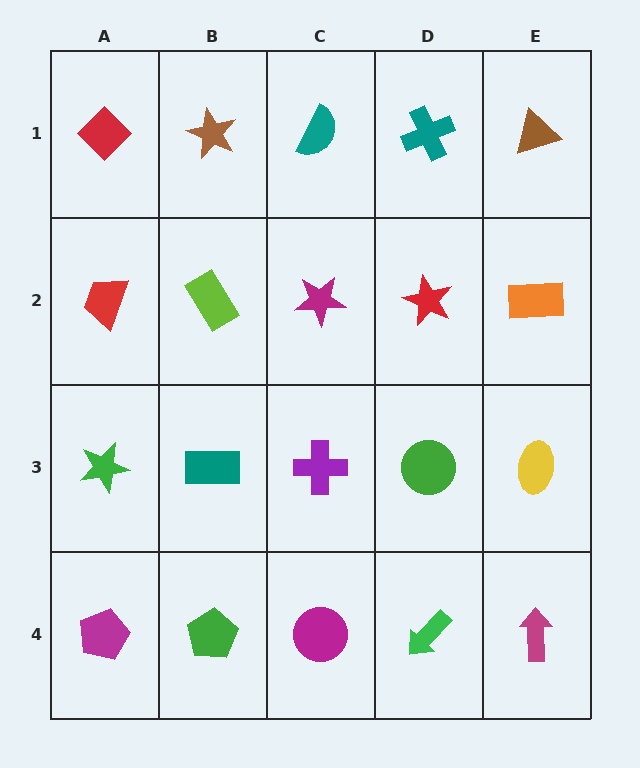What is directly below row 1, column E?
An orange rectangle.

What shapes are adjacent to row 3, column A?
A red trapezoid (row 2, column A), a magenta pentagon (row 4, column A), a teal rectangle (row 3, column B).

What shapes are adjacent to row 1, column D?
A red star (row 2, column D), a teal semicircle (row 1, column C), a brown triangle (row 1, column E).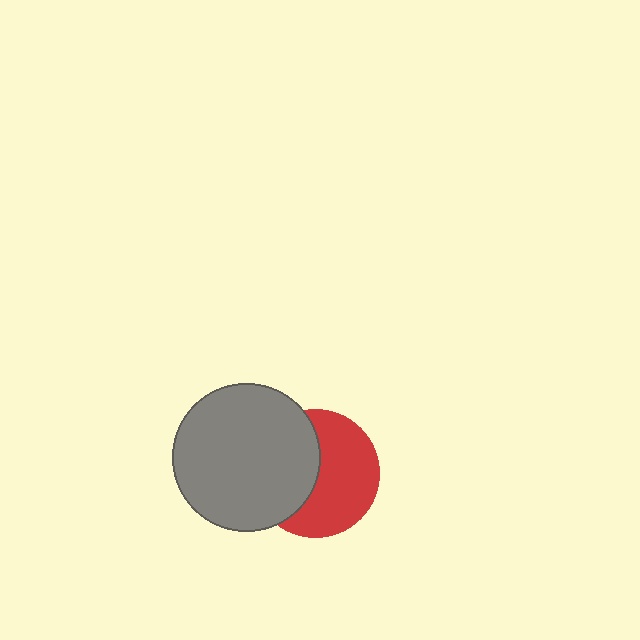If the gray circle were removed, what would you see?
You would see the complete red circle.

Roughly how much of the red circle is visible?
About half of it is visible (roughly 56%).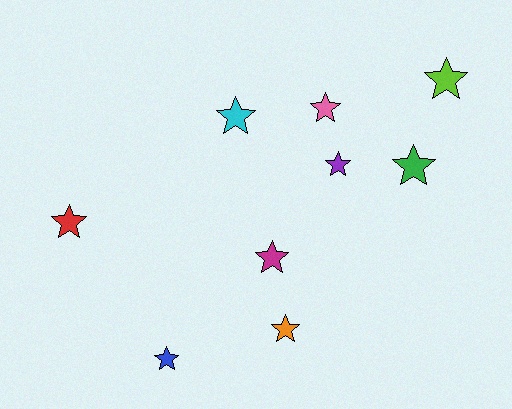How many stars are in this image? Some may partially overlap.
There are 9 stars.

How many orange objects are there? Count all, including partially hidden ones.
There is 1 orange object.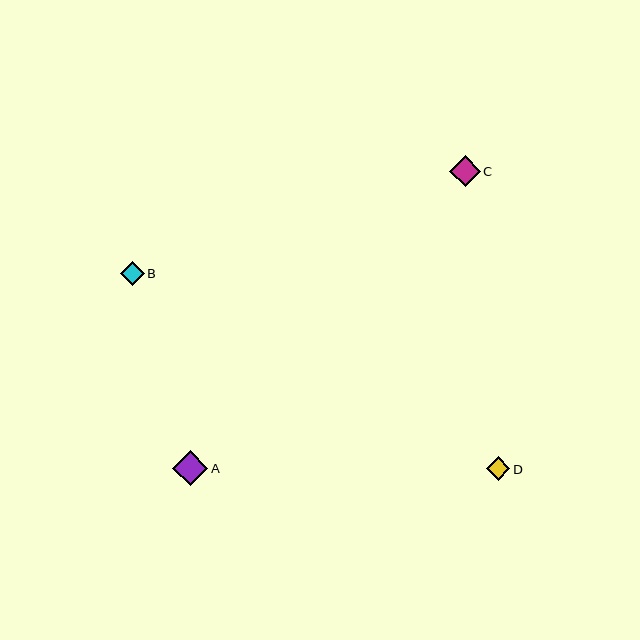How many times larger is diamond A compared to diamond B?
Diamond A is approximately 1.5 times the size of diamond B.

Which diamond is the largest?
Diamond A is the largest with a size of approximately 35 pixels.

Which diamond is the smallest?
Diamond D is the smallest with a size of approximately 24 pixels.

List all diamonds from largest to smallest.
From largest to smallest: A, C, B, D.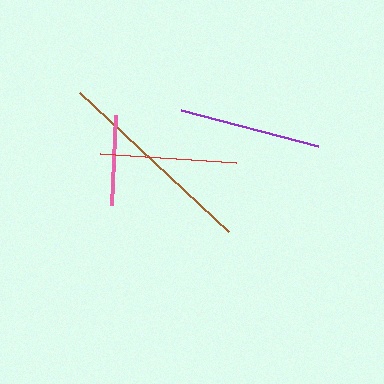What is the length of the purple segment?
The purple segment is approximately 141 pixels long.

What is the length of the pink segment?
The pink segment is approximately 90 pixels long.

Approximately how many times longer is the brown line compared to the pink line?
The brown line is approximately 2.3 times the length of the pink line.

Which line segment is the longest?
The brown line is the longest at approximately 203 pixels.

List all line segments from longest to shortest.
From longest to shortest: brown, purple, red, pink.